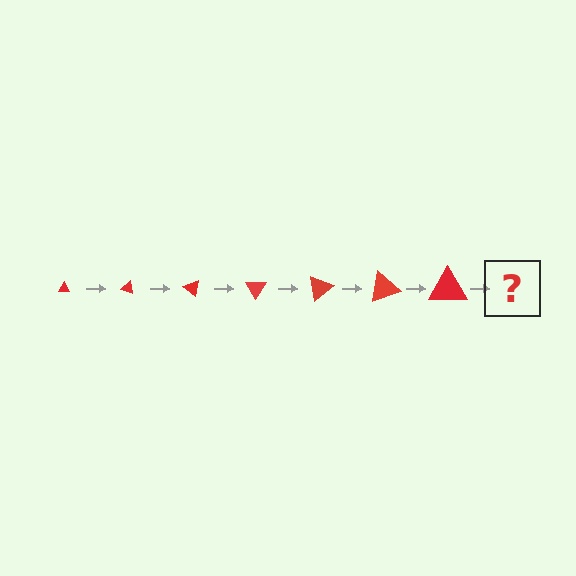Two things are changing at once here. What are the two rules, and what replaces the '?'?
The two rules are that the triangle grows larger each step and it rotates 20 degrees each step. The '?' should be a triangle, larger than the previous one and rotated 140 degrees from the start.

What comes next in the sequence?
The next element should be a triangle, larger than the previous one and rotated 140 degrees from the start.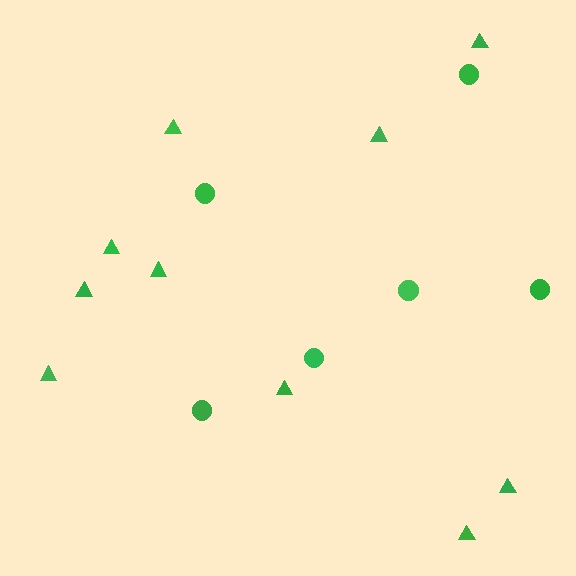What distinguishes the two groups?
There are 2 groups: one group of circles (6) and one group of triangles (10).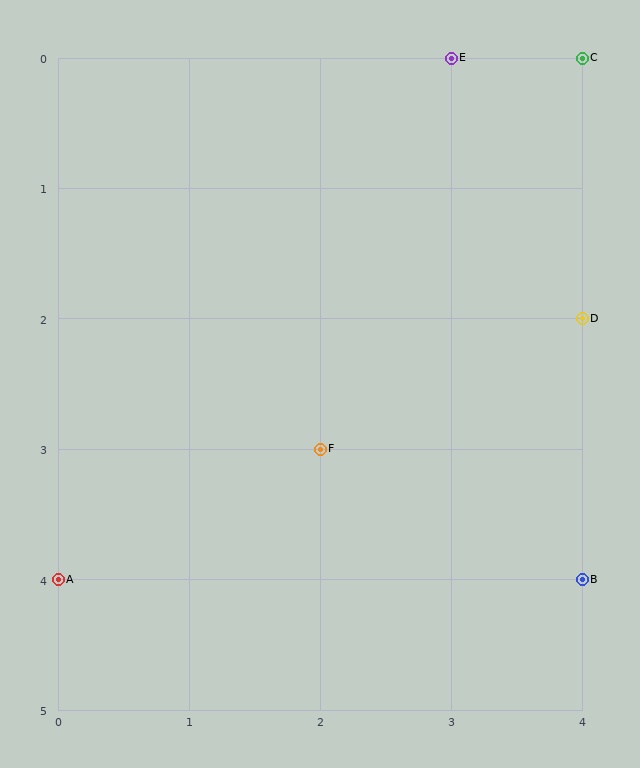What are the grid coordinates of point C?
Point C is at grid coordinates (4, 0).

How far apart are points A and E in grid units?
Points A and E are 3 columns and 4 rows apart (about 5.0 grid units diagonally).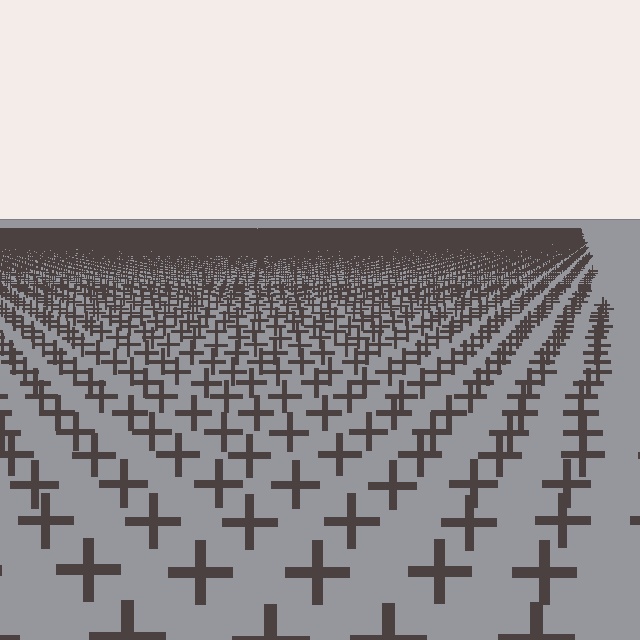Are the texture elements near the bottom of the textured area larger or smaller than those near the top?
Larger. Near the bottom, elements are closer to the viewer and appear at a bigger on-screen size.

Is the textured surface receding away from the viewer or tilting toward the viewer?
The surface is receding away from the viewer. Texture elements get smaller and denser toward the top.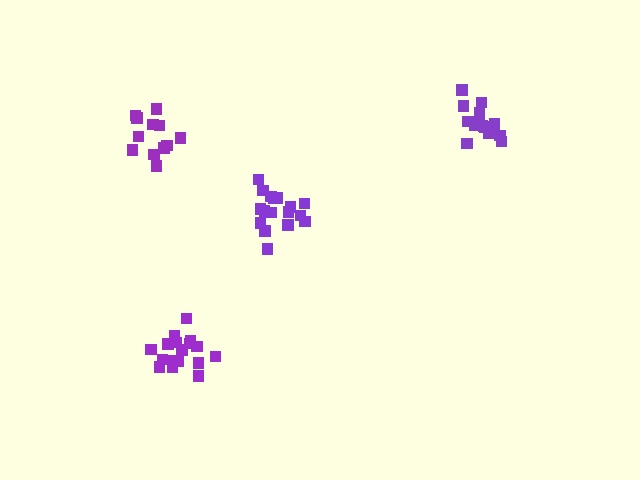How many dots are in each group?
Group 1: 17 dots, Group 2: 15 dots, Group 3: 17 dots, Group 4: 12 dots (61 total).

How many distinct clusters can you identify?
There are 4 distinct clusters.